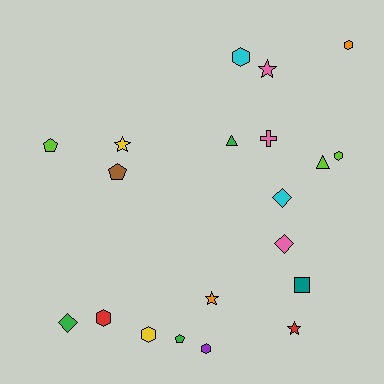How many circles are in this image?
There are no circles.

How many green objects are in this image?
There are 3 green objects.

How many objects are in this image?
There are 20 objects.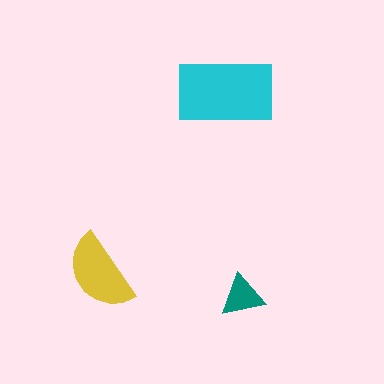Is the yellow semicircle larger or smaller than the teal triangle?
Larger.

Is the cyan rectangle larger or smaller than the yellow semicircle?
Larger.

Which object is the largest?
The cyan rectangle.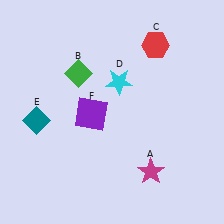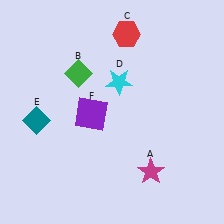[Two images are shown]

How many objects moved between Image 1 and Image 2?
1 object moved between the two images.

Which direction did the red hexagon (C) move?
The red hexagon (C) moved left.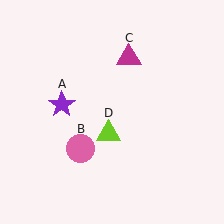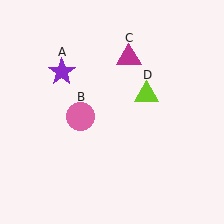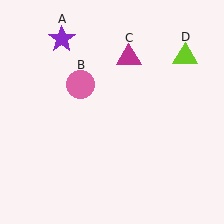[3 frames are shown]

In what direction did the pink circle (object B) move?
The pink circle (object B) moved up.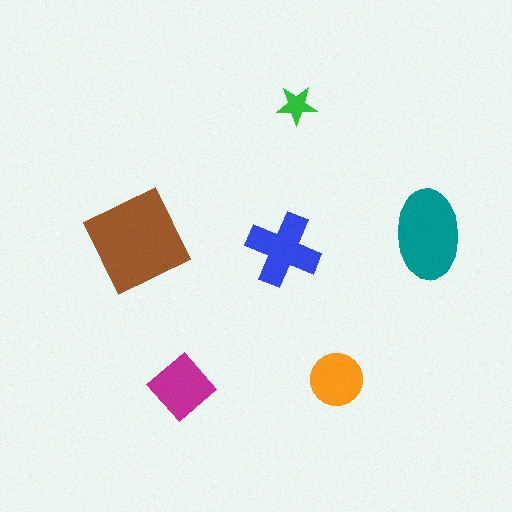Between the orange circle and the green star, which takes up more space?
The orange circle.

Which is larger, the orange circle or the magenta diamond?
The magenta diamond.